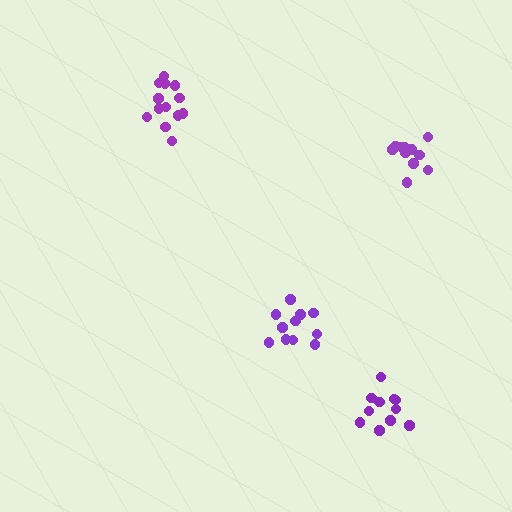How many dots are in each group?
Group 1: 11 dots, Group 2: 11 dots, Group 3: 13 dots, Group 4: 11 dots (46 total).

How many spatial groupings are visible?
There are 4 spatial groupings.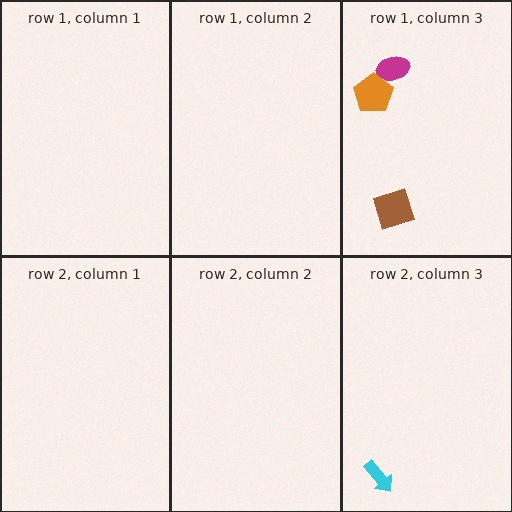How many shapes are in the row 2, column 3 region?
1.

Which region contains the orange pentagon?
The row 1, column 3 region.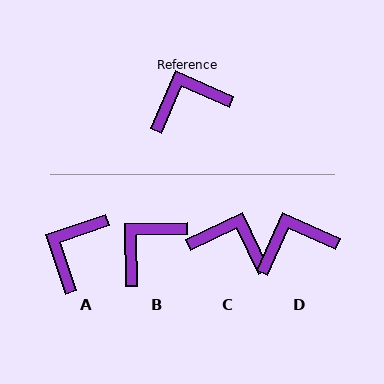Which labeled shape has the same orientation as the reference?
D.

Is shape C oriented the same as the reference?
No, it is off by about 41 degrees.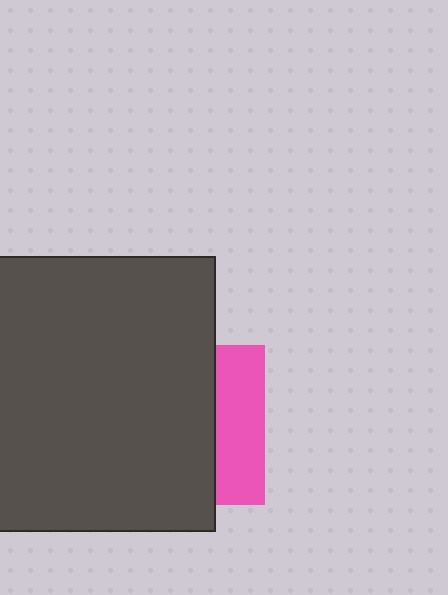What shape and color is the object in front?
The object in front is a dark gray rectangle.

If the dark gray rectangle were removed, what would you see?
You would see the complete pink square.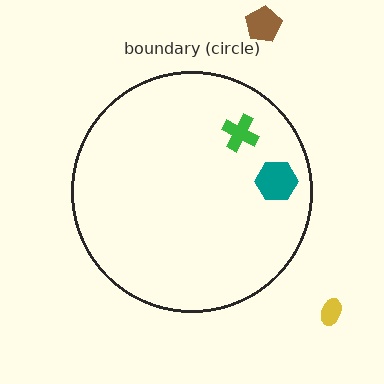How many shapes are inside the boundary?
2 inside, 2 outside.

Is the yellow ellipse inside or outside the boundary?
Outside.